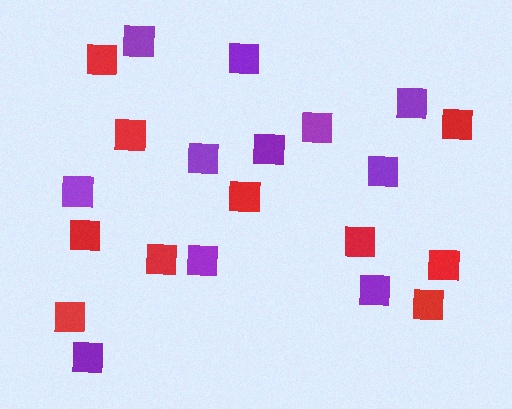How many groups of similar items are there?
There are 2 groups: one group of red squares (10) and one group of purple squares (11).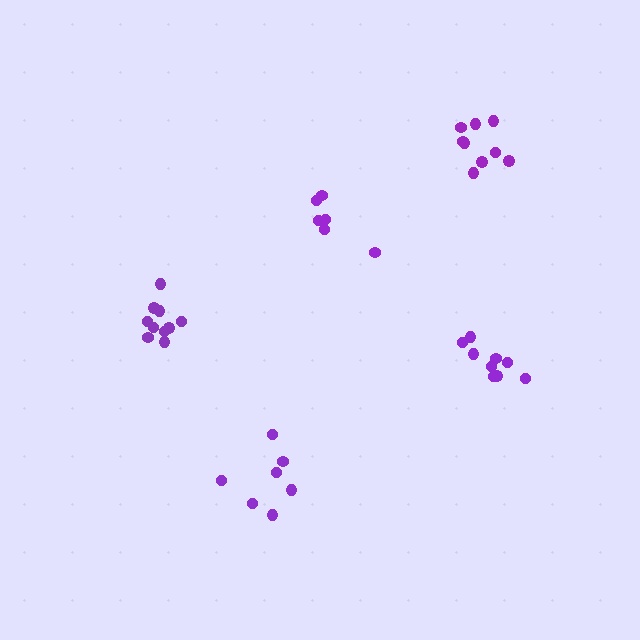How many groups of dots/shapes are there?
There are 5 groups.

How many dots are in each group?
Group 1: 6 dots, Group 2: 9 dots, Group 3: 7 dots, Group 4: 9 dots, Group 5: 10 dots (41 total).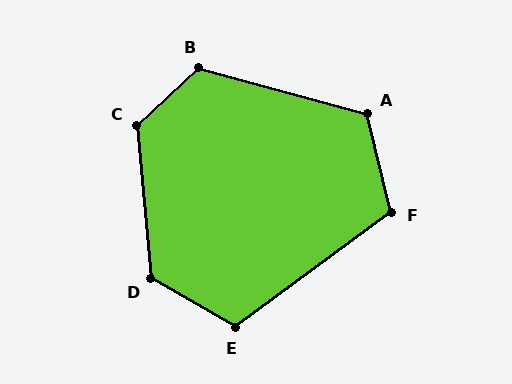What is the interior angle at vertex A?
Approximately 118 degrees (obtuse).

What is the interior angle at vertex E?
Approximately 114 degrees (obtuse).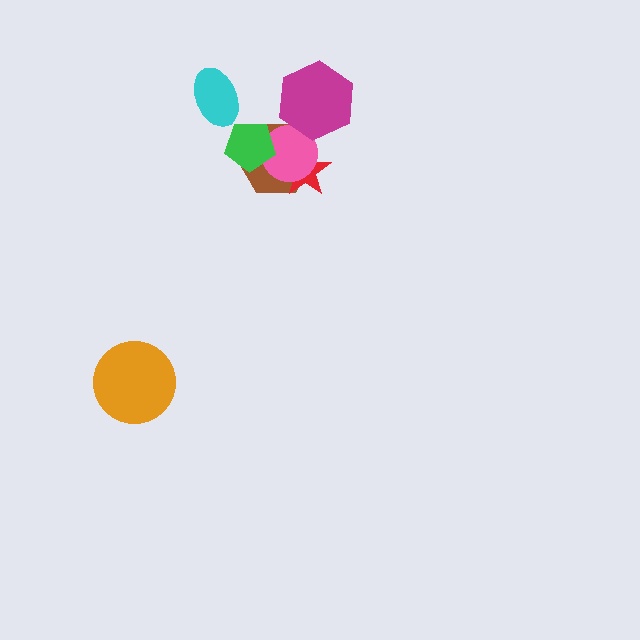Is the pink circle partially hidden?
Yes, it is partially covered by another shape.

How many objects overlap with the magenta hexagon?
2 objects overlap with the magenta hexagon.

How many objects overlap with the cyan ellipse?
0 objects overlap with the cyan ellipse.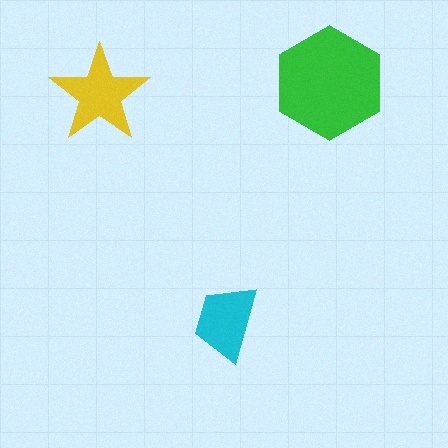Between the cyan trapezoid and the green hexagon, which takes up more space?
The green hexagon.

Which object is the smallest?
The cyan trapezoid.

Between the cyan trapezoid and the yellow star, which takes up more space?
The yellow star.